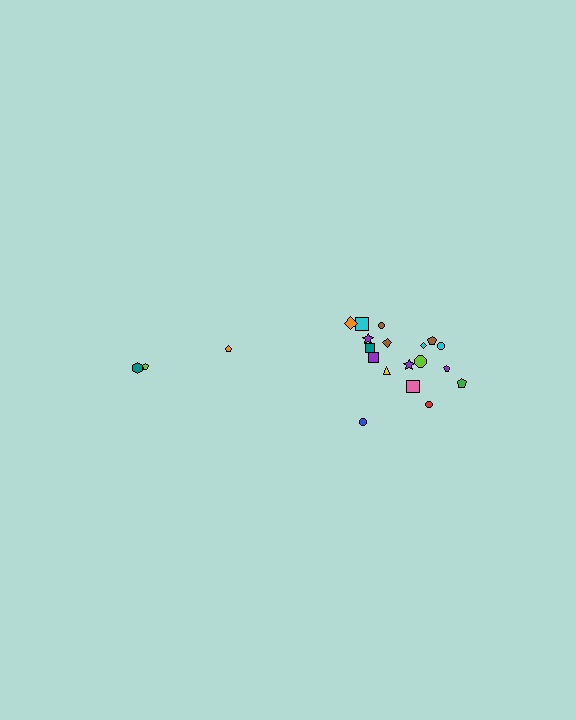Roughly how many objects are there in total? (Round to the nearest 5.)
Roughly 20 objects in total.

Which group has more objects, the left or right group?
The right group.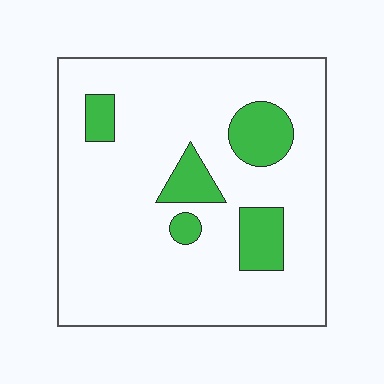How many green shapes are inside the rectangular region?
5.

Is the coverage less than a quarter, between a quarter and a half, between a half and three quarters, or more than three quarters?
Less than a quarter.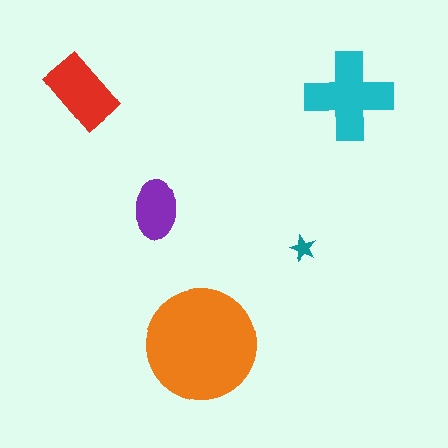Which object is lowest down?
The orange circle is bottommost.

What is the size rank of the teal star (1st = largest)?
5th.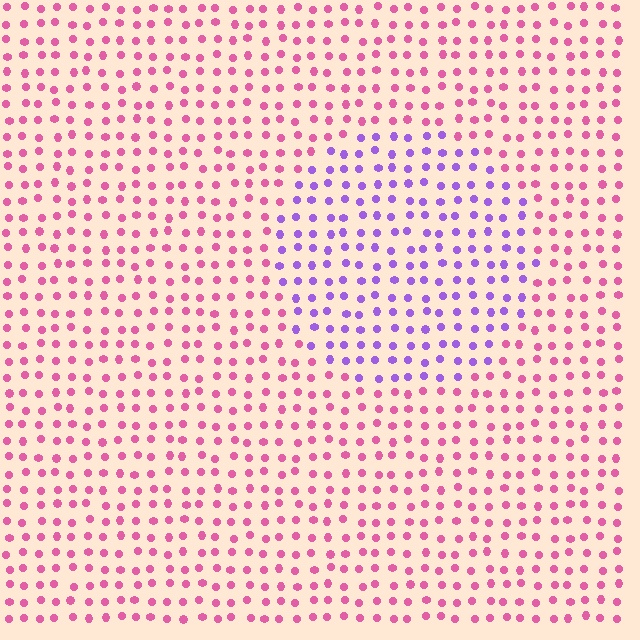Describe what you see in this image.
The image is filled with small pink elements in a uniform arrangement. A circle-shaped region is visible where the elements are tinted to a slightly different hue, forming a subtle color boundary.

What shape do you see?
I see a circle.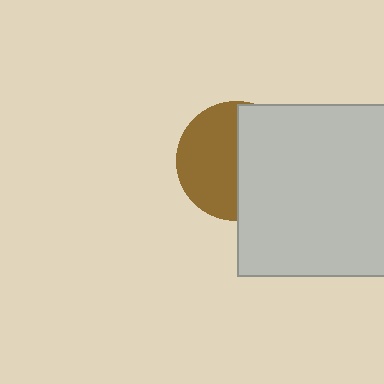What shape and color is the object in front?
The object in front is a light gray square.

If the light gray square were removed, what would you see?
You would see the complete brown circle.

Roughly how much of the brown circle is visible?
About half of it is visible (roughly 51%).